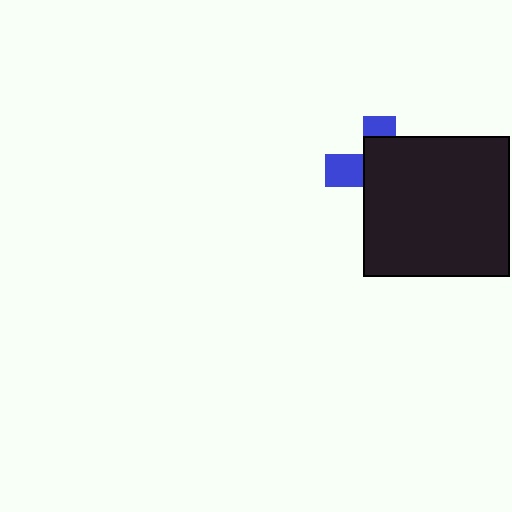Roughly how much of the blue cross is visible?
A small part of it is visible (roughly 32%).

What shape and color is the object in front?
The object in front is a black rectangle.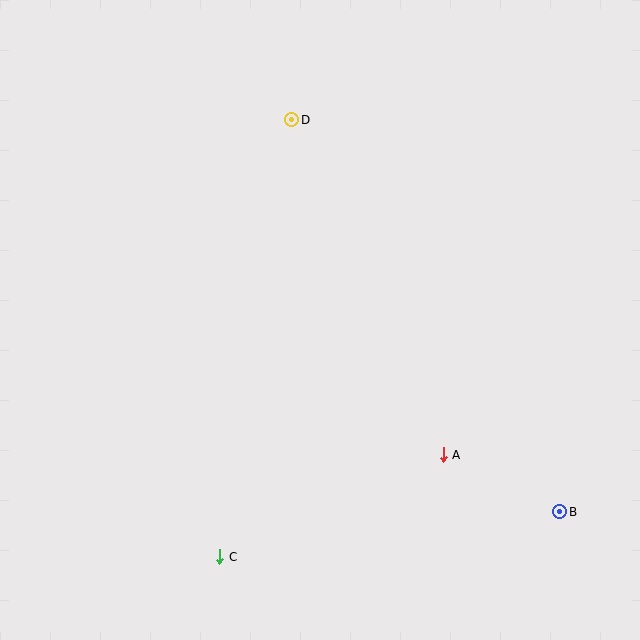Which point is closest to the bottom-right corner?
Point B is closest to the bottom-right corner.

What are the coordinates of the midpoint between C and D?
The midpoint between C and D is at (256, 338).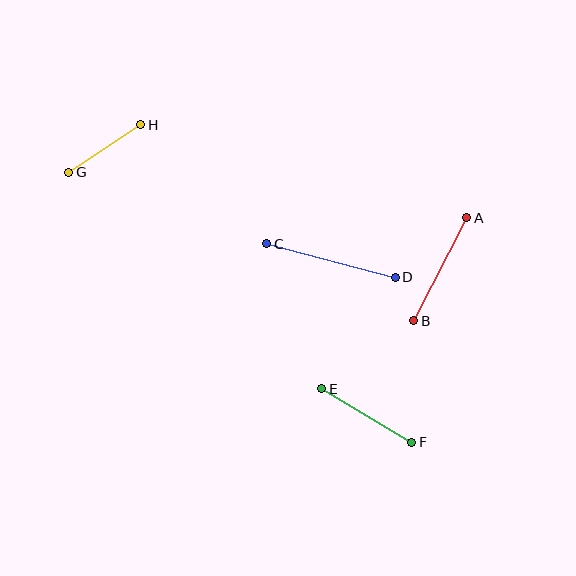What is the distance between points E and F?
The distance is approximately 105 pixels.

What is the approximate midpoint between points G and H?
The midpoint is at approximately (105, 149) pixels.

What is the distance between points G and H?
The distance is approximately 86 pixels.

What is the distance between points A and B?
The distance is approximately 116 pixels.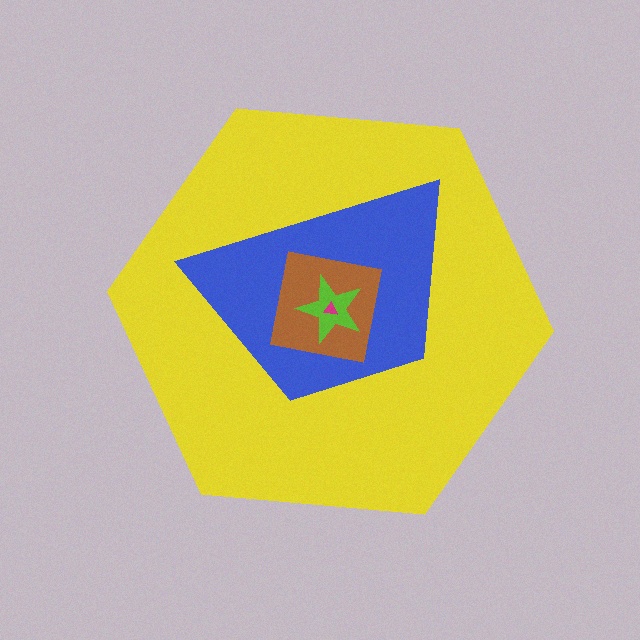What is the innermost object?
The magenta triangle.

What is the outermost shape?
The yellow hexagon.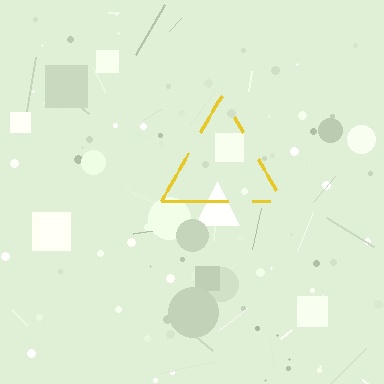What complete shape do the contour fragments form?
The contour fragments form a triangle.